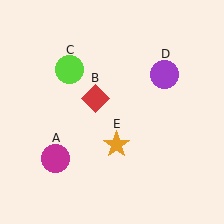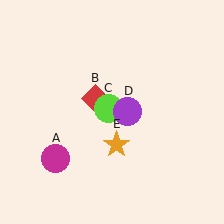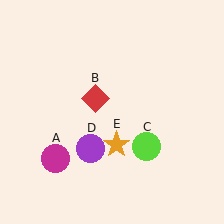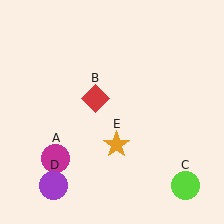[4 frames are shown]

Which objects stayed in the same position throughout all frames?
Magenta circle (object A) and red diamond (object B) and orange star (object E) remained stationary.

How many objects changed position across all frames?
2 objects changed position: lime circle (object C), purple circle (object D).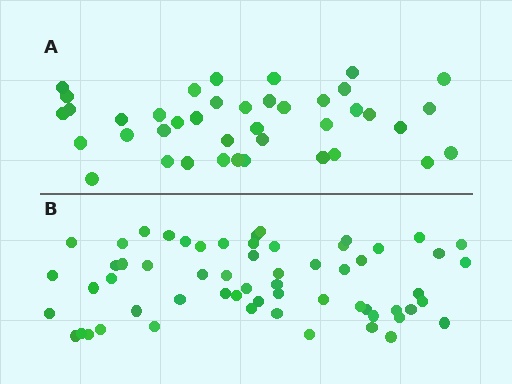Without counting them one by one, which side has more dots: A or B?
Region B (the bottom region) has more dots.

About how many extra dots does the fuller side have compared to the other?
Region B has approximately 20 more dots than region A.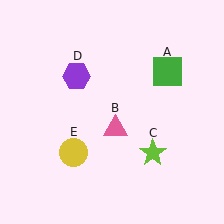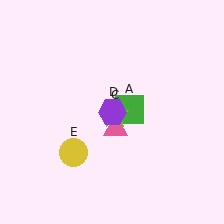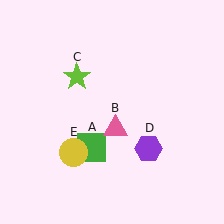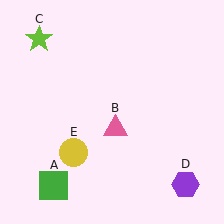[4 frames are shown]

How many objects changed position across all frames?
3 objects changed position: green square (object A), lime star (object C), purple hexagon (object D).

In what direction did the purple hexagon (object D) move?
The purple hexagon (object D) moved down and to the right.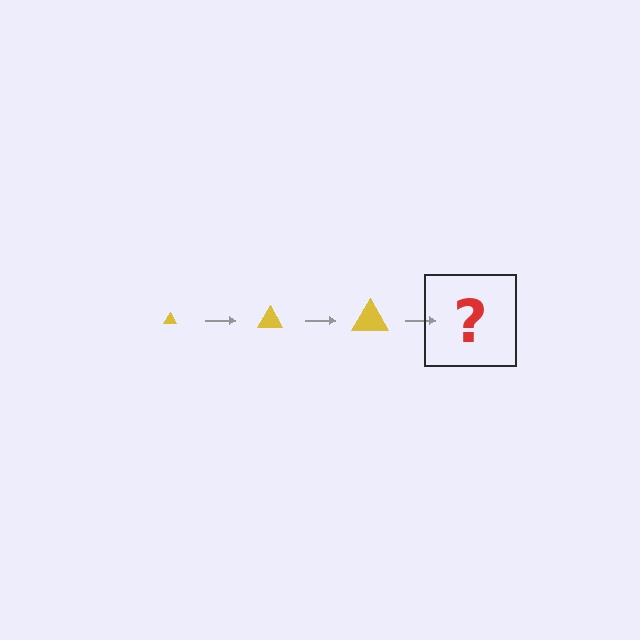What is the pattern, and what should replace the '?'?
The pattern is that the triangle gets progressively larger each step. The '?' should be a yellow triangle, larger than the previous one.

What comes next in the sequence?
The next element should be a yellow triangle, larger than the previous one.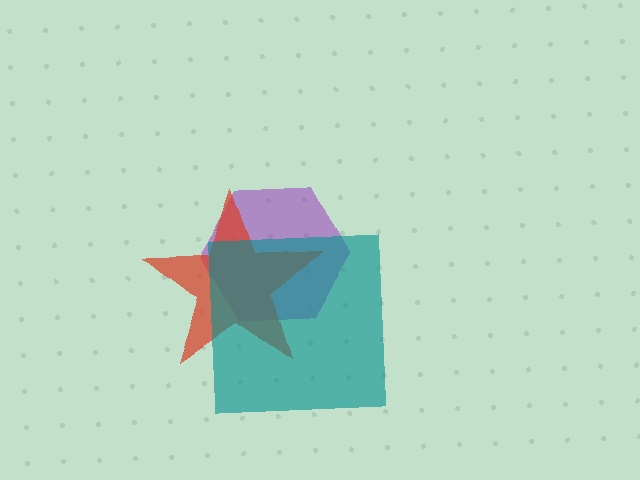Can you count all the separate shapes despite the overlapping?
Yes, there are 3 separate shapes.